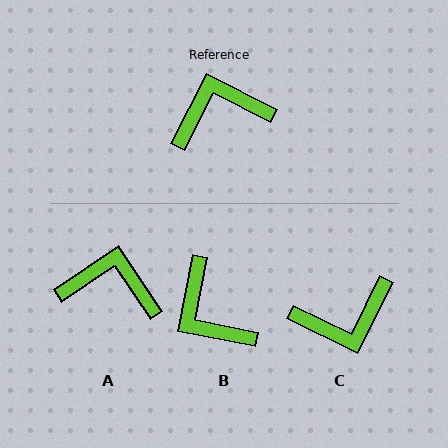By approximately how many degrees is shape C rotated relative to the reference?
Approximately 179 degrees clockwise.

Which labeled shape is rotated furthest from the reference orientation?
C, about 179 degrees away.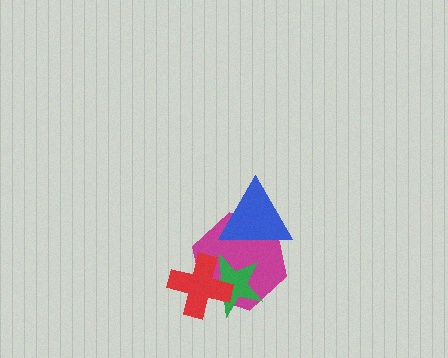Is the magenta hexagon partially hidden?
Yes, it is partially covered by another shape.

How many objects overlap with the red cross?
2 objects overlap with the red cross.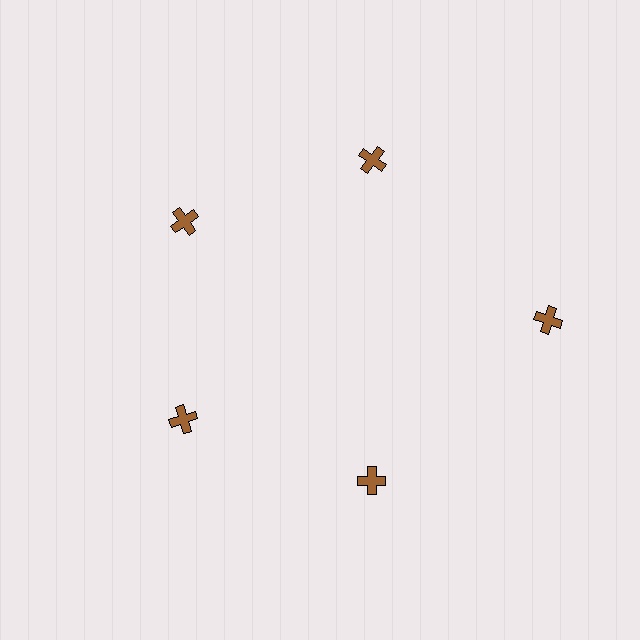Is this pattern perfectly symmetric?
No. The 5 brown crosses are arranged in a ring, but one element near the 3 o'clock position is pushed outward from the center, breaking the 5-fold rotational symmetry.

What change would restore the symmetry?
The symmetry would be restored by moving it inward, back onto the ring so that all 5 crosses sit at equal angles and equal distance from the center.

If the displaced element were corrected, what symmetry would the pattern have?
It would have 5-fold rotational symmetry — the pattern would map onto itself every 72 degrees.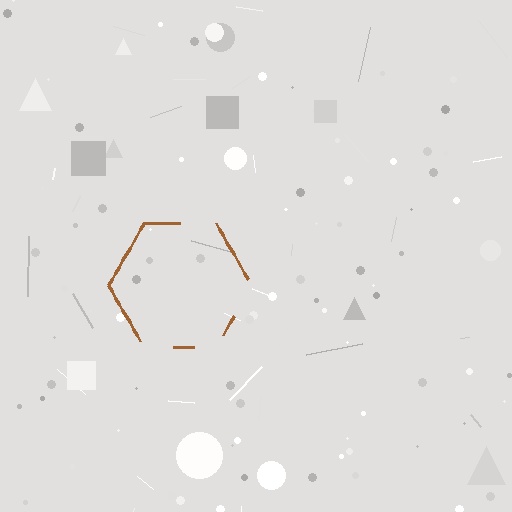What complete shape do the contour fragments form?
The contour fragments form a hexagon.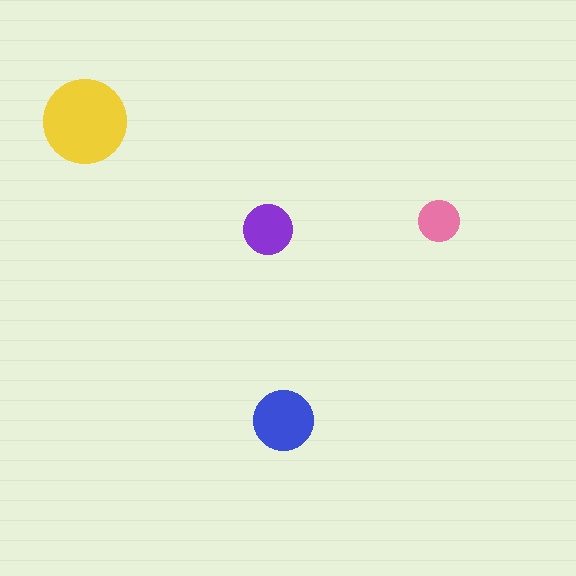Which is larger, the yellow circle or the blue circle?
The yellow one.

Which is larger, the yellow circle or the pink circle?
The yellow one.